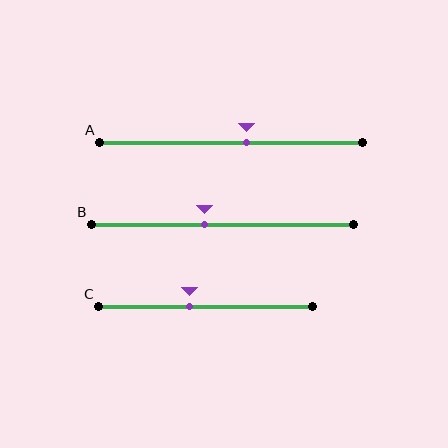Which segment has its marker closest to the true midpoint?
Segment A has its marker closest to the true midpoint.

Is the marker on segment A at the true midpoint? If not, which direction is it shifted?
No, the marker on segment A is shifted to the right by about 6% of the segment length.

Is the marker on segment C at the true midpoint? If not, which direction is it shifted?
No, the marker on segment C is shifted to the left by about 7% of the segment length.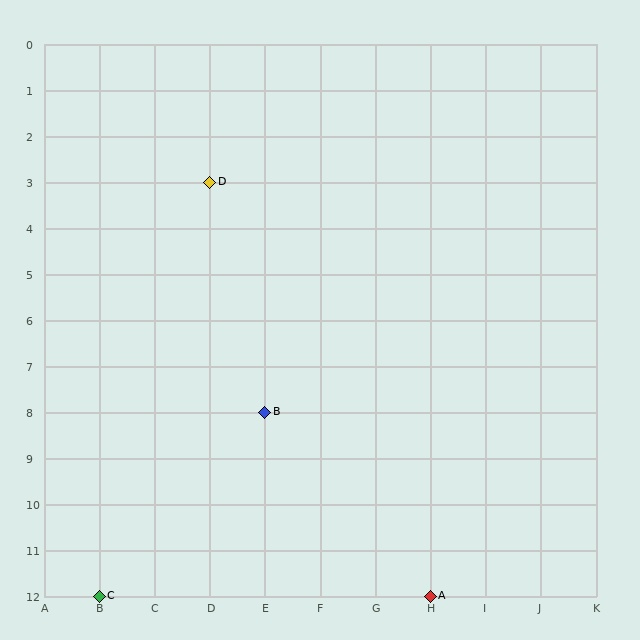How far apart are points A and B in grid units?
Points A and B are 3 columns and 4 rows apart (about 5.0 grid units diagonally).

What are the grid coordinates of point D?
Point D is at grid coordinates (D, 3).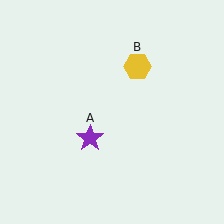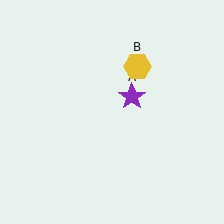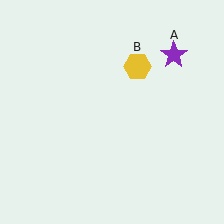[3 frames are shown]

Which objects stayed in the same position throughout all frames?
Yellow hexagon (object B) remained stationary.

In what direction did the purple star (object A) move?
The purple star (object A) moved up and to the right.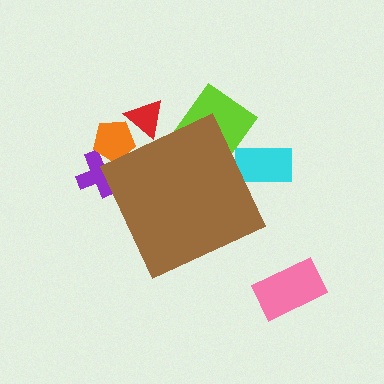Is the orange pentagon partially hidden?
Yes, the orange pentagon is partially hidden behind the brown diamond.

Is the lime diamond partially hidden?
Yes, the lime diamond is partially hidden behind the brown diamond.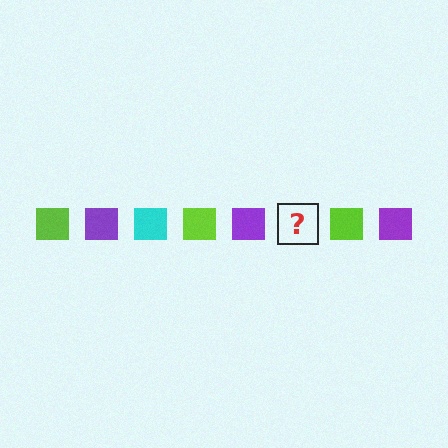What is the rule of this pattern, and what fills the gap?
The rule is that the pattern cycles through lime, purple, cyan squares. The gap should be filled with a cyan square.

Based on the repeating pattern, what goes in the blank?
The blank should be a cyan square.